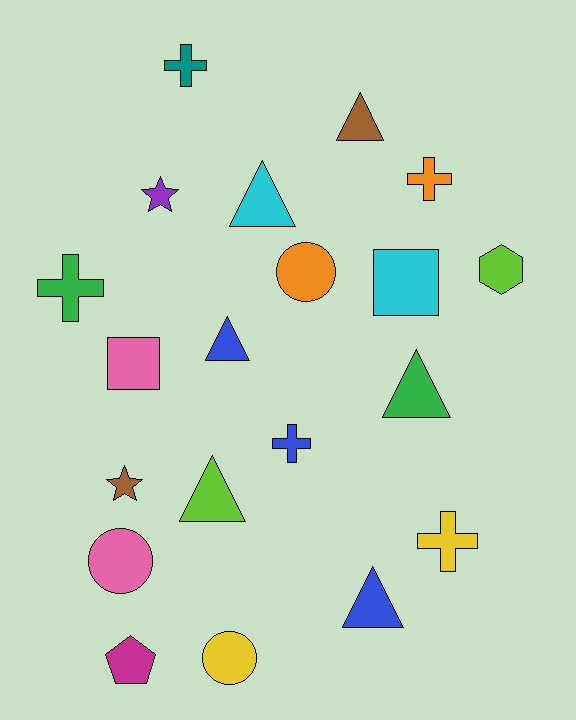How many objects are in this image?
There are 20 objects.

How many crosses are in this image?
There are 5 crosses.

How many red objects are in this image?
There are no red objects.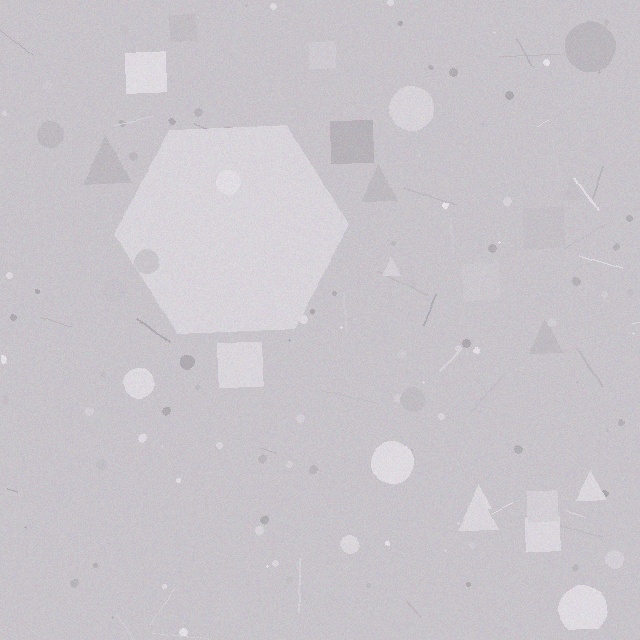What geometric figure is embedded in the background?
A hexagon is embedded in the background.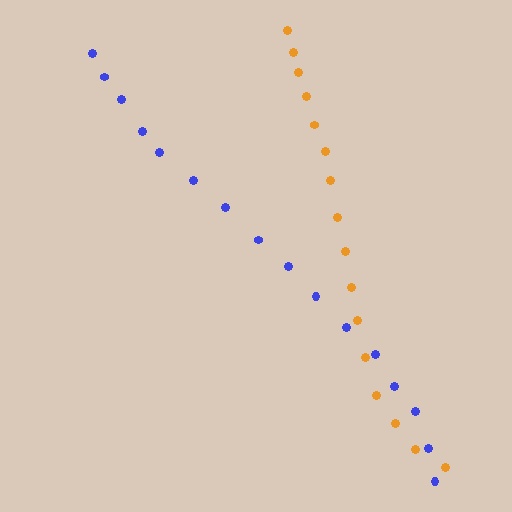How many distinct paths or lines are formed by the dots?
There are 2 distinct paths.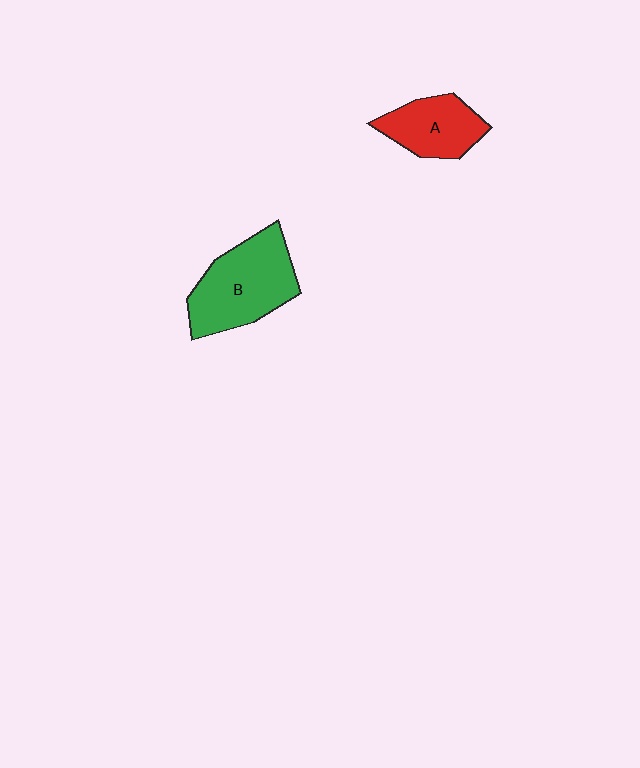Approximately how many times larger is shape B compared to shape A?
Approximately 1.5 times.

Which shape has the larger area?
Shape B (green).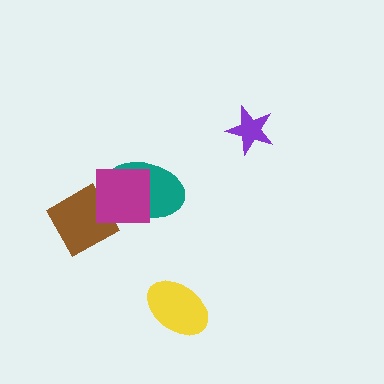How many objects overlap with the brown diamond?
2 objects overlap with the brown diamond.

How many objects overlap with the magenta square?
2 objects overlap with the magenta square.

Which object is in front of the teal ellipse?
The magenta square is in front of the teal ellipse.